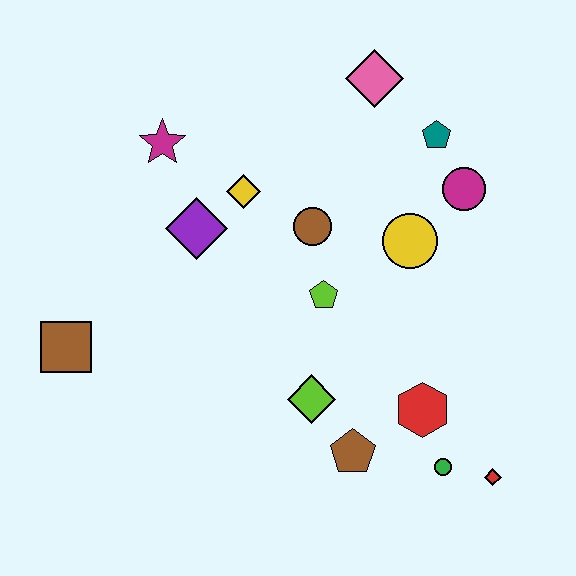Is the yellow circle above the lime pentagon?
Yes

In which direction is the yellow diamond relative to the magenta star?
The yellow diamond is to the right of the magenta star.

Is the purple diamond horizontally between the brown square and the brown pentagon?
Yes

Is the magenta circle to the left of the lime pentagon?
No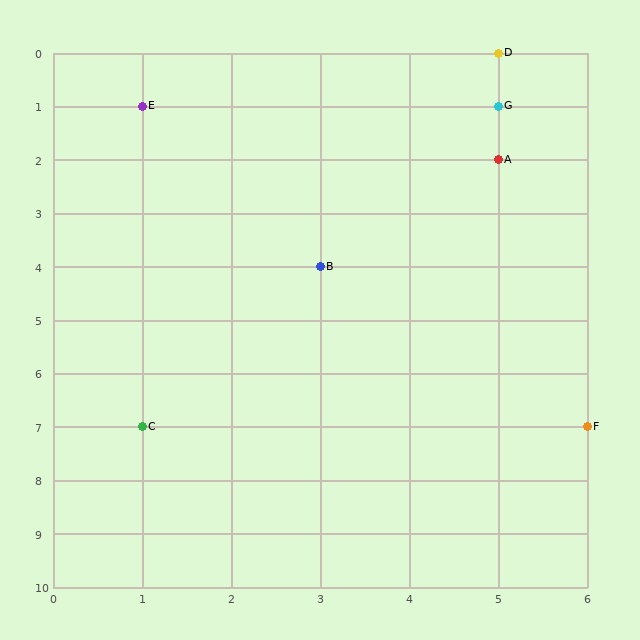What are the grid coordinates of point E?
Point E is at grid coordinates (1, 1).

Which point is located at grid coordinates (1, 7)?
Point C is at (1, 7).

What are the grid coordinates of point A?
Point A is at grid coordinates (5, 2).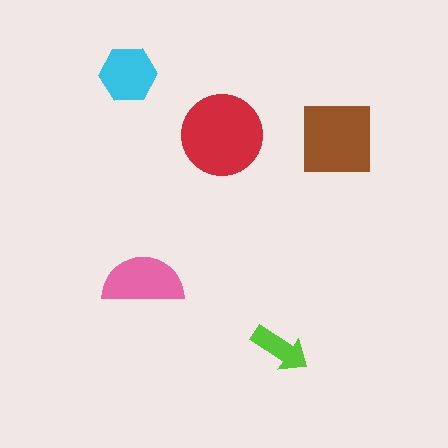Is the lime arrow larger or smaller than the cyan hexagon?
Smaller.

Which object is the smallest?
The lime arrow.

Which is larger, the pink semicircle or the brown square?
The brown square.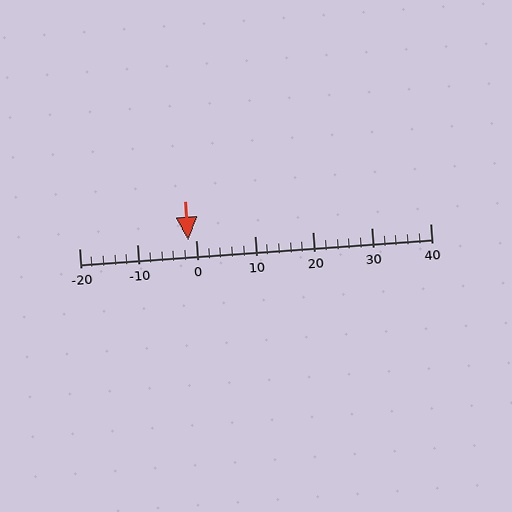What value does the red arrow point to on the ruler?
The red arrow points to approximately -1.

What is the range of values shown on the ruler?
The ruler shows values from -20 to 40.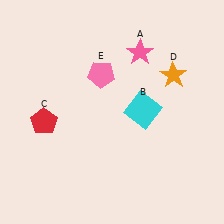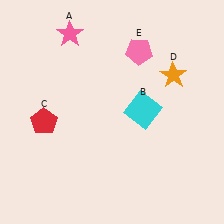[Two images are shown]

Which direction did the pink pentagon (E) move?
The pink pentagon (E) moved right.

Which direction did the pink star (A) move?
The pink star (A) moved left.